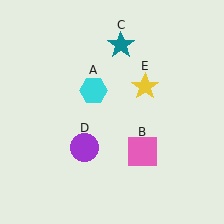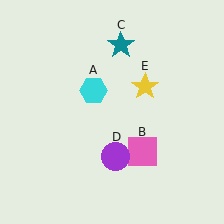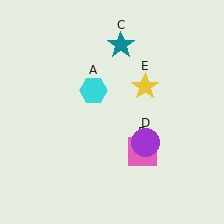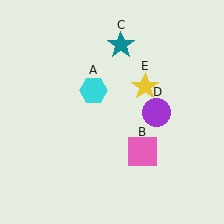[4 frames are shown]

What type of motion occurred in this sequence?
The purple circle (object D) rotated counterclockwise around the center of the scene.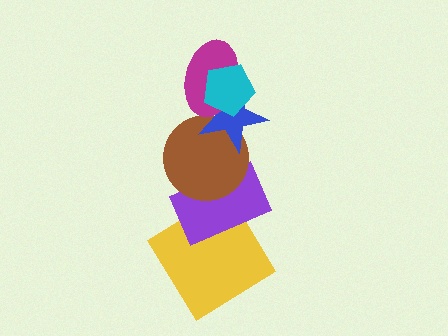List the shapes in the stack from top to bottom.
From top to bottom: the cyan pentagon, the magenta ellipse, the blue star, the brown circle, the purple rectangle, the yellow diamond.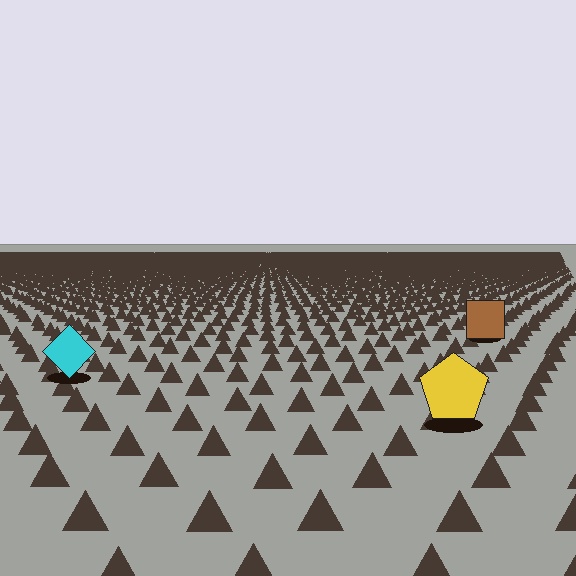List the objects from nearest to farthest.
From nearest to farthest: the yellow pentagon, the cyan diamond, the brown square.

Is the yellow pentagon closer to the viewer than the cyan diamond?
Yes. The yellow pentagon is closer — you can tell from the texture gradient: the ground texture is coarser near it.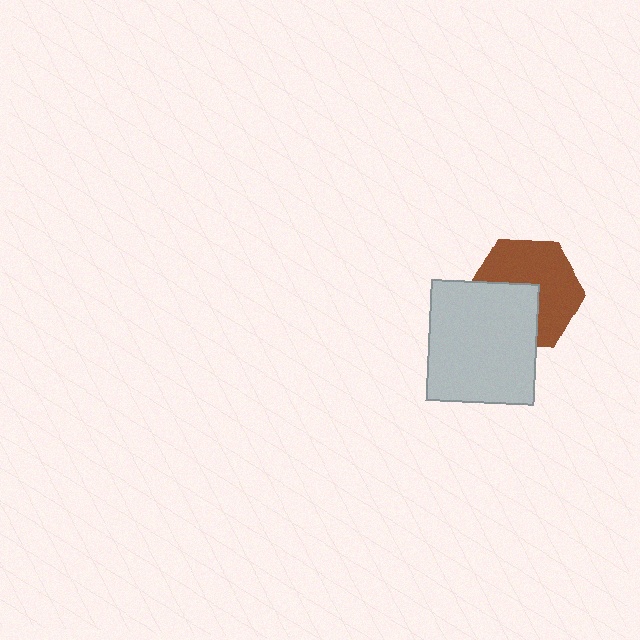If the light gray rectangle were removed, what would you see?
You would see the complete brown hexagon.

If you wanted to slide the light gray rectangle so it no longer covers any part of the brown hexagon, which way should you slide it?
Slide it toward the lower-left — that is the most direct way to separate the two shapes.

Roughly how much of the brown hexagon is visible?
About half of it is visible (roughly 60%).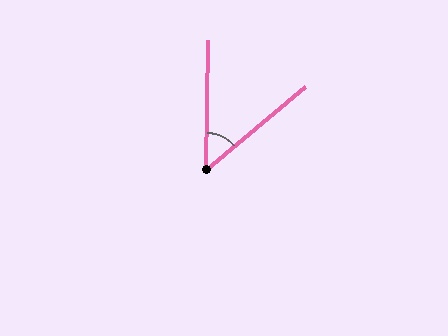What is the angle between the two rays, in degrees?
Approximately 49 degrees.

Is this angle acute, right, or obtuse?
It is acute.